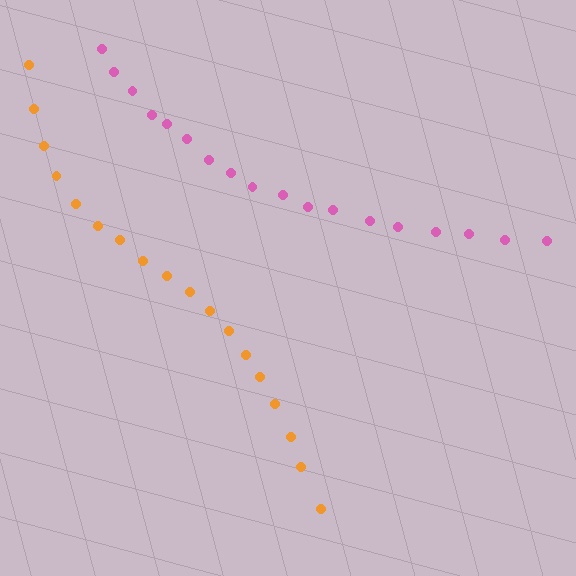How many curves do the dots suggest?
There are 2 distinct paths.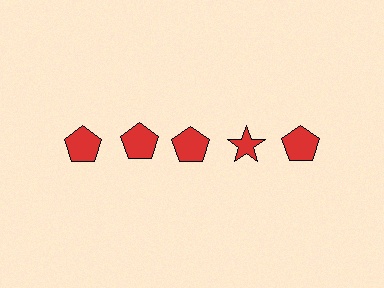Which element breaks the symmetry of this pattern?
The red star in the top row, second from right column breaks the symmetry. All other shapes are red pentagons.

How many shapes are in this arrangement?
There are 5 shapes arranged in a grid pattern.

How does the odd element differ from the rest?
It has a different shape: star instead of pentagon.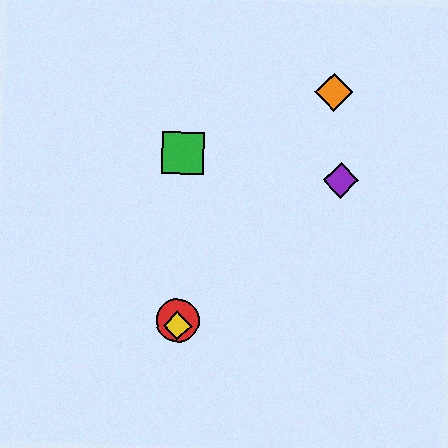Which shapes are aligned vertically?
The red circle, the blue square, the green square, the yellow diamond are aligned vertically.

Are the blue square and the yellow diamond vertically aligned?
Yes, both are at x≈183.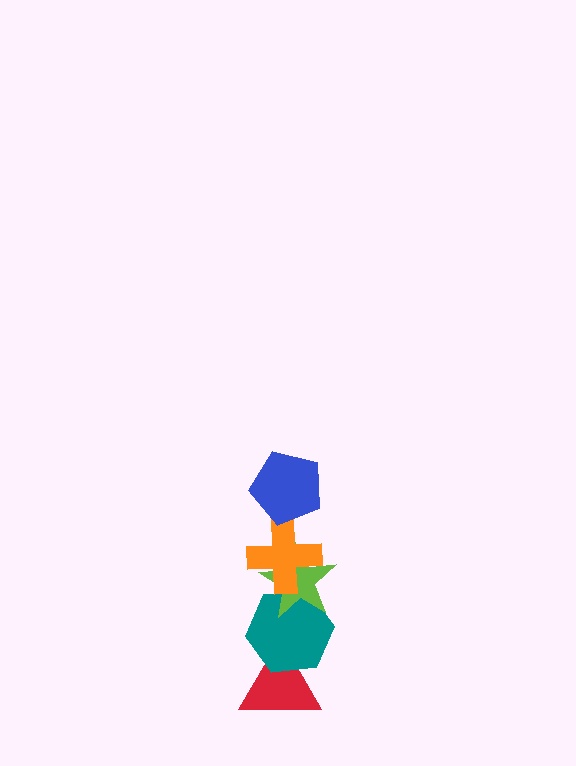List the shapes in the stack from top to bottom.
From top to bottom: the blue pentagon, the orange cross, the lime star, the teal hexagon, the red triangle.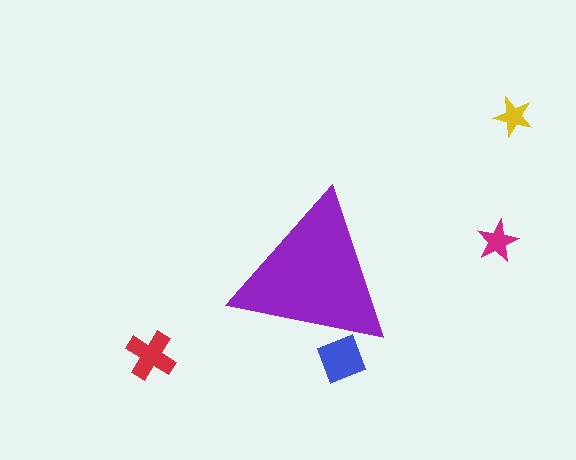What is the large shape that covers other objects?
A purple triangle.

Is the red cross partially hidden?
No, the red cross is fully visible.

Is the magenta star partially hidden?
No, the magenta star is fully visible.